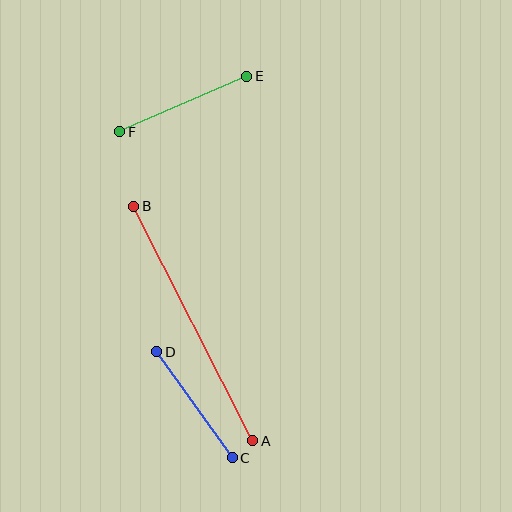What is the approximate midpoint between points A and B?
The midpoint is at approximately (193, 323) pixels.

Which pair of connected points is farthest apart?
Points A and B are farthest apart.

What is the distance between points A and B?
The distance is approximately 263 pixels.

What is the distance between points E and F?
The distance is approximately 139 pixels.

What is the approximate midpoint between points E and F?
The midpoint is at approximately (183, 104) pixels.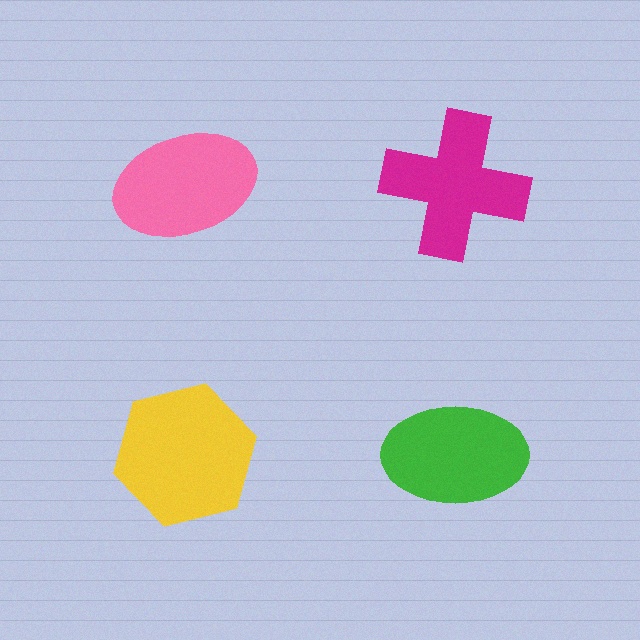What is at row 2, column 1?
A yellow hexagon.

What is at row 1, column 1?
A pink ellipse.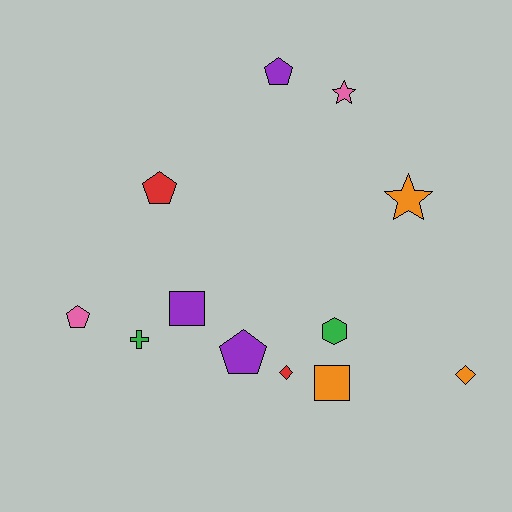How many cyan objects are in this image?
There are no cyan objects.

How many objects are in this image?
There are 12 objects.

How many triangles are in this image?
There are no triangles.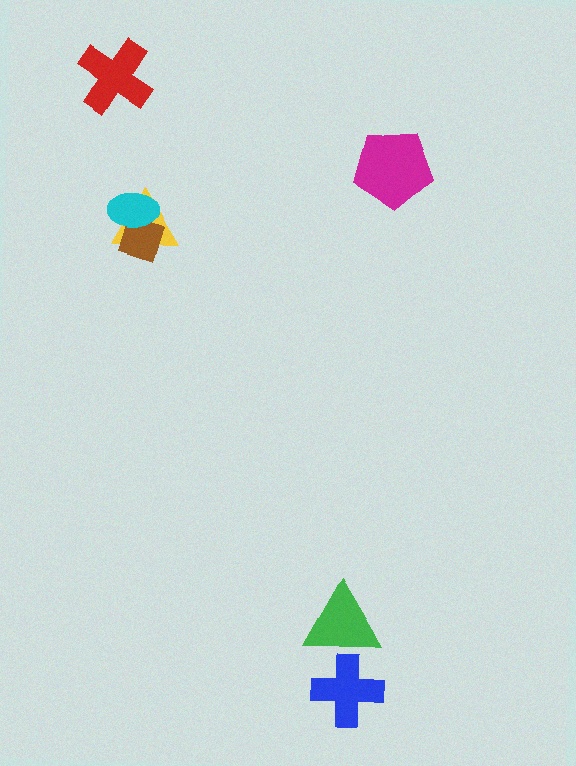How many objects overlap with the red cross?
0 objects overlap with the red cross.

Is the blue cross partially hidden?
Yes, it is partially covered by another shape.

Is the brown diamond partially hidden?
Yes, it is partially covered by another shape.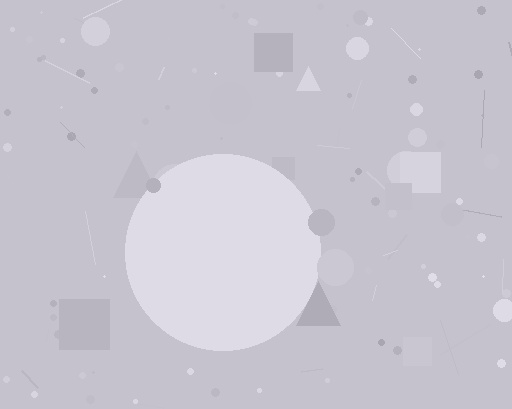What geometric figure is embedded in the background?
A circle is embedded in the background.